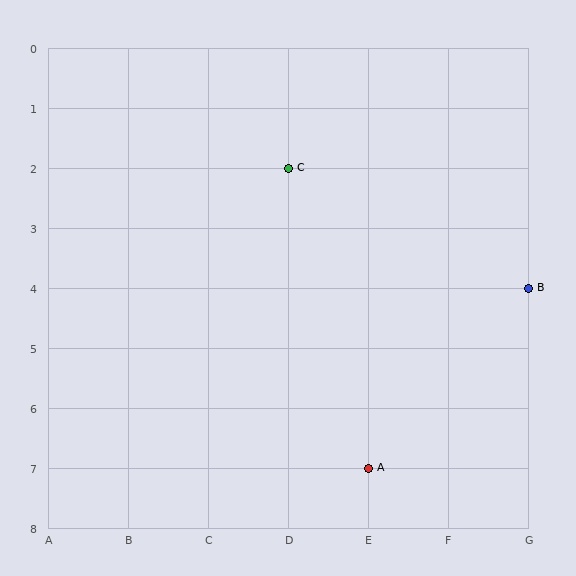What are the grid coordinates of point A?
Point A is at grid coordinates (E, 7).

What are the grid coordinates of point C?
Point C is at grid coordinates (D, 2).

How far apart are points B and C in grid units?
Points B and C are 3 columns and 2 rows apart (about 3.6 grid units diagonally).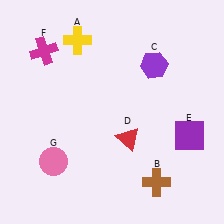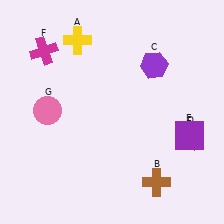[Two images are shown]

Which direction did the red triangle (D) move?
The red triangle (D) moved right.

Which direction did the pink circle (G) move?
The pink circle (G) moved up.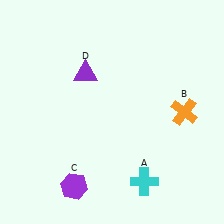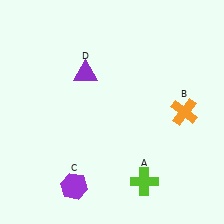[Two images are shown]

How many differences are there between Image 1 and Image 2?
There is 1 difference between the two images.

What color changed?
The cross (A) changed from cyan in Image 1 to lime in Image 2.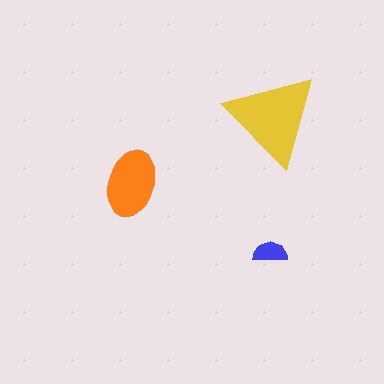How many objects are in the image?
There are 3 objects in the image.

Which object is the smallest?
The blue semicircle.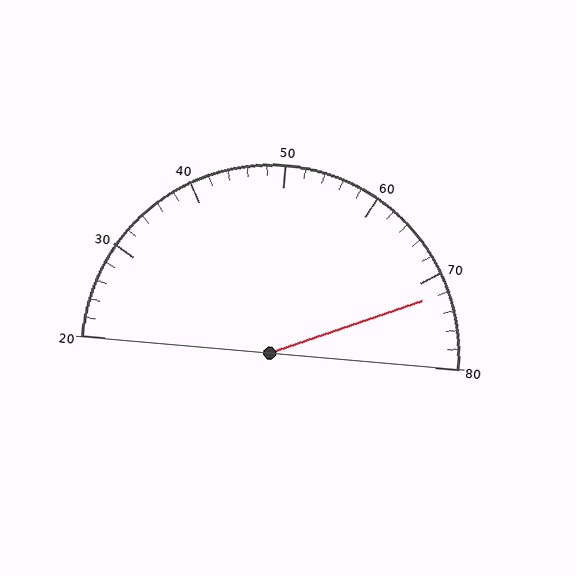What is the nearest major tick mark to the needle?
The nearest major tick mark is 70.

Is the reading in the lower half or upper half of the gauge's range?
The reading is in the upper half of the range (20 to 80).